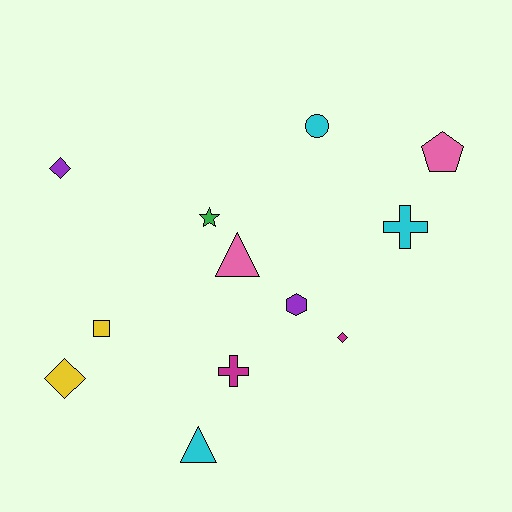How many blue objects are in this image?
There are no blue objects.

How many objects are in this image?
There are 12 objects.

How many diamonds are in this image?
There are 3 diamonds.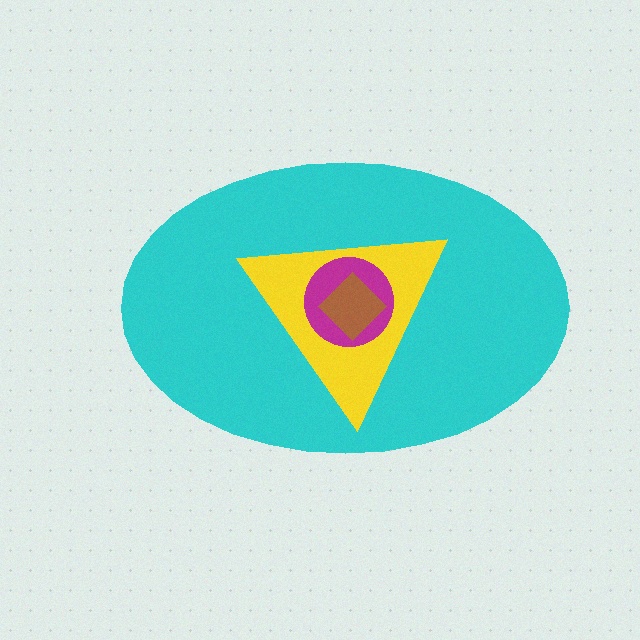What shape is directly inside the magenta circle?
The brown diamond.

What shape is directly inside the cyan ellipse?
The yellow triangle.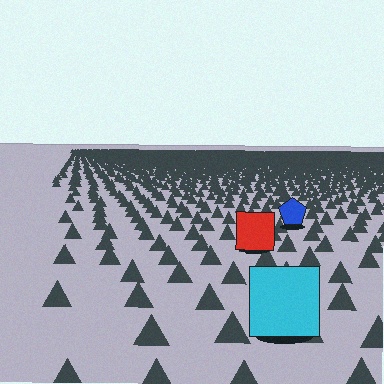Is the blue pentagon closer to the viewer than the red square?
No. The red square is closer — you can tell from the texture gradient: the ground texture is coarser near it.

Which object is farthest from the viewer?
The blue pentagon is farthest from the viewer. It appears smaller and the ground texture around it is denser.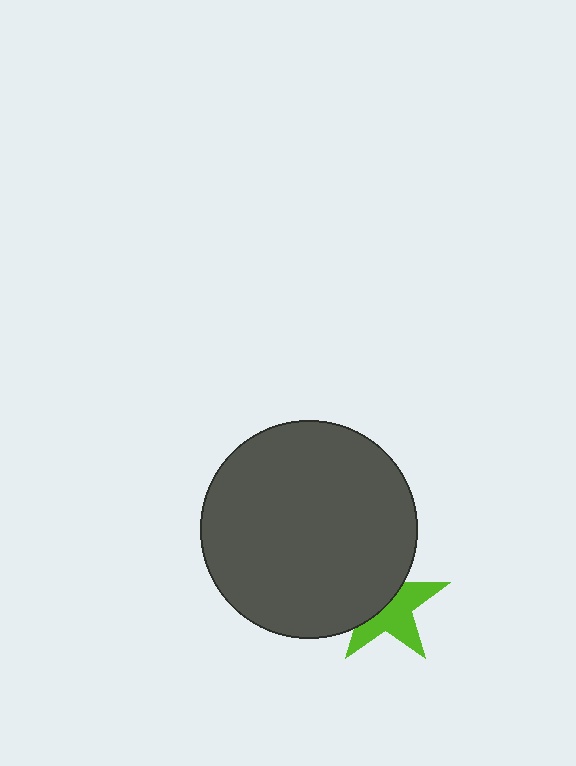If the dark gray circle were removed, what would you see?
You would see the complete lime star.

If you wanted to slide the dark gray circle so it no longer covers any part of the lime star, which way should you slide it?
Slide it toward the upper-left — that is the most direct way to separate the two shapes.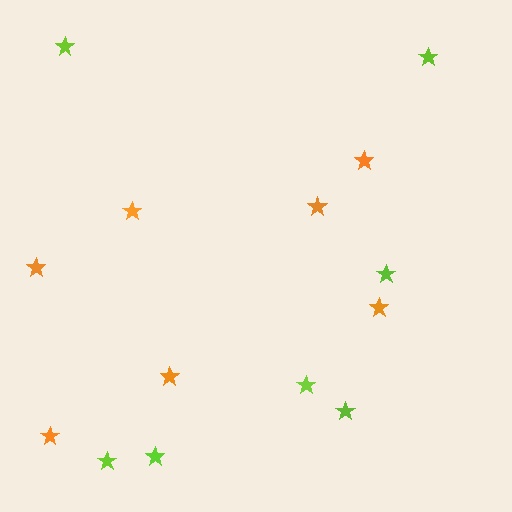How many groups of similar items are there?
There are 2 groups: one group of orange stars (7) and one group of lime stars (7).